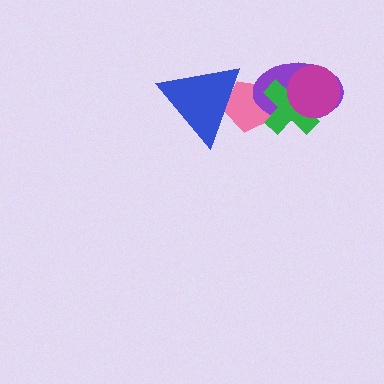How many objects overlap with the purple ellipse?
3 objects overlap with the purple ellipse.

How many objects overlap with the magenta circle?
2 objects overlap with the magenta circle.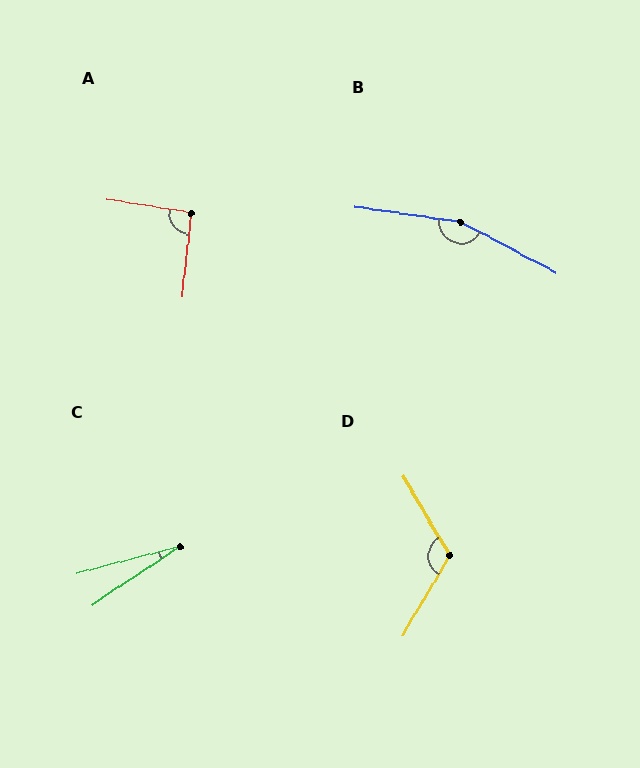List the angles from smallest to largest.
C (19°), A (93°), D (119°), B (160°).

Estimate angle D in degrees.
Approximately 119 degrees.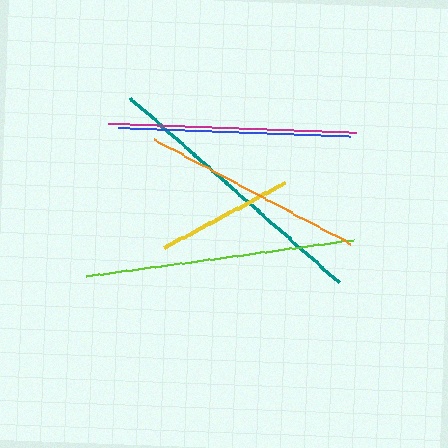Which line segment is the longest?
The teal line is the longest at approximately 279 pixels.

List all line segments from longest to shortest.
From longest to shortest: teal, lime, magenta, blue, orange, yellow.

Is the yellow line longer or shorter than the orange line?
The orange line is longer than the yellow line.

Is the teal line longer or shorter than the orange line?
The teal line is longer than the orange line.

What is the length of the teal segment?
The teal segment is approximately 279 pixels long.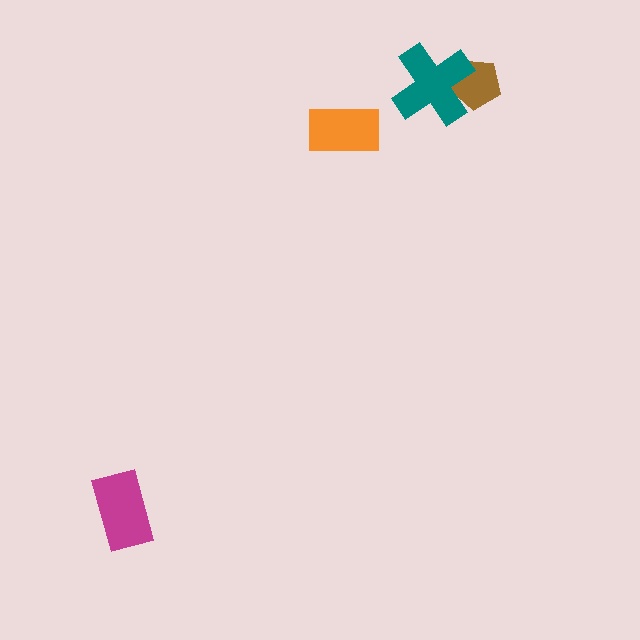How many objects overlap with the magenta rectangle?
0 objects overlap with the magenta rectangle.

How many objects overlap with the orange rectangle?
0 objects overlap with the orange rectangle.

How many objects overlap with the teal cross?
1 object overlaps with the teal cross.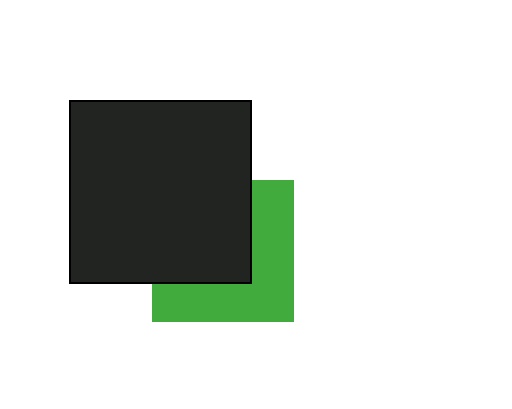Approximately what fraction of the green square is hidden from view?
Roughly 52% of the green square is hidden behind the black square.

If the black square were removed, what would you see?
You would see the complete green square.